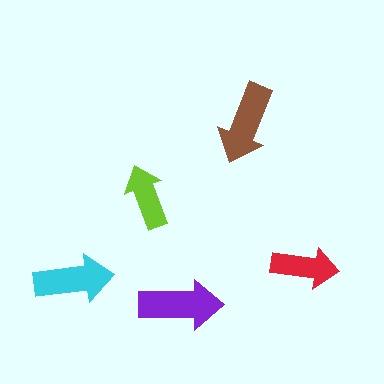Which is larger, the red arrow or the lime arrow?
The red one.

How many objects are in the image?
There are 5 objects in the image.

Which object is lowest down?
The purple arrow is bottommost.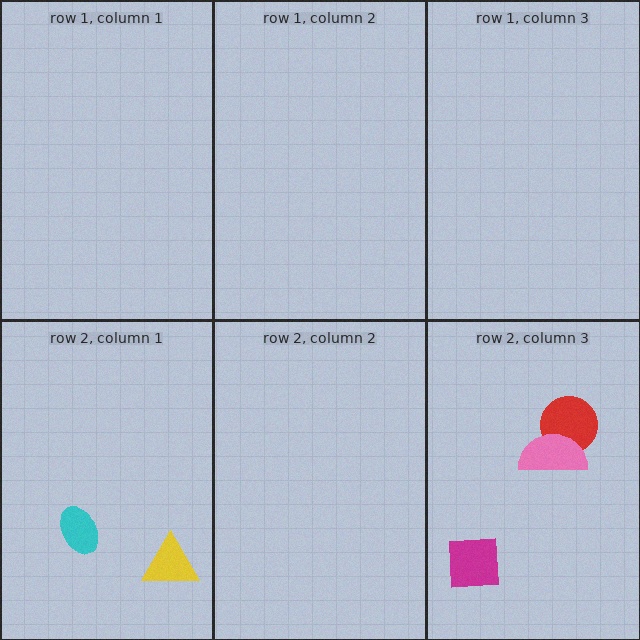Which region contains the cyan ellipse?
The row 2, column 1 region.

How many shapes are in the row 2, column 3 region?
3.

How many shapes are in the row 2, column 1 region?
2.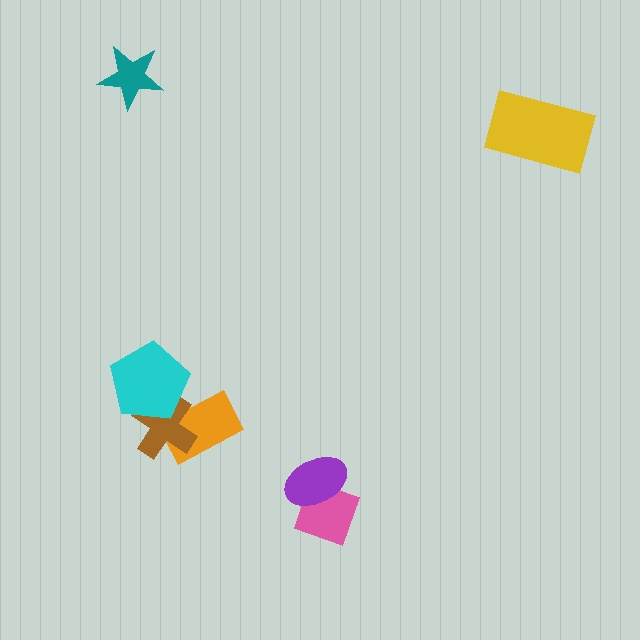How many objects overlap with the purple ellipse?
1 object overlaps with the purple ellipse.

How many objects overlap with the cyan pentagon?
2 objects overlap with the cyan pentagon.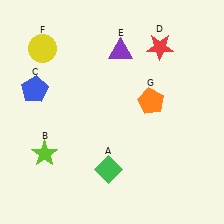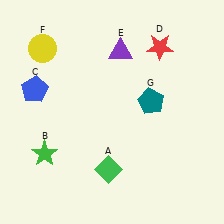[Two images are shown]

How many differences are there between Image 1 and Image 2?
There are 2 differences between the two images.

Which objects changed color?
B changed from lime to green. G changed from orange to teal.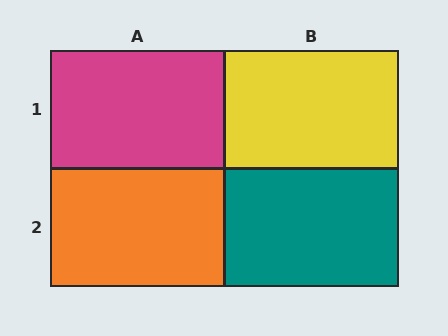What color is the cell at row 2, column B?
Teal.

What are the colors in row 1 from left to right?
Magenta, yellow.